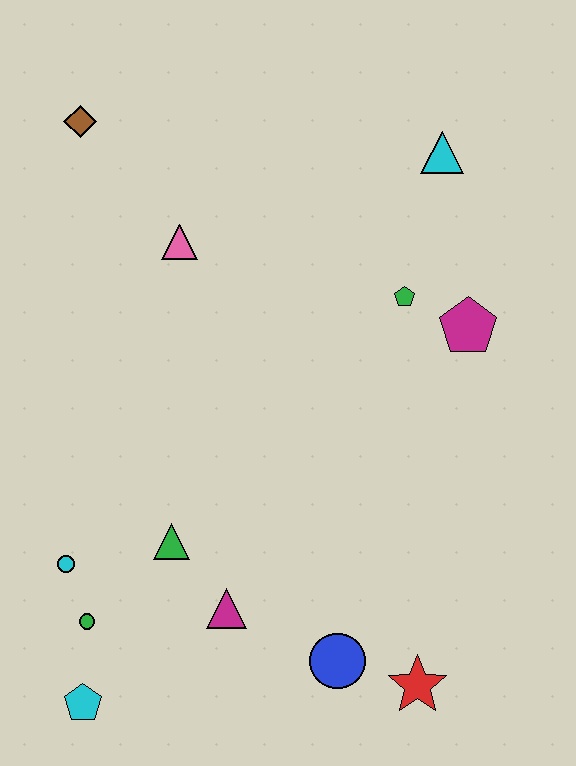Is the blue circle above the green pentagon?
No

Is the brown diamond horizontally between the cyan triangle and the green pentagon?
No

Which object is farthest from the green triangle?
The cyan triangle is farthest from the green triangle.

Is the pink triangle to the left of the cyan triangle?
Yes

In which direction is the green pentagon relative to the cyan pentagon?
The green pentagon is above the cyan pentagon.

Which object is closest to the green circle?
The cyan circle is closest to the green circle.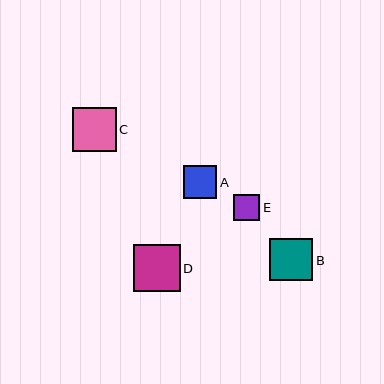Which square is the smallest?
Square E is the smallest with a size of approximately 27 pixels.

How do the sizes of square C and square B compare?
Square C and square B are approximately the same size.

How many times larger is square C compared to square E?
Square C is approximately 1.7 times the size of square E.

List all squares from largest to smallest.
From largest to smallest: D, C, B, A, E.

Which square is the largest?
Square D is the largest with a size of approximately 47 pixels.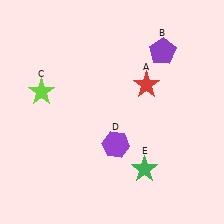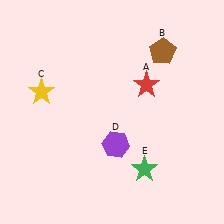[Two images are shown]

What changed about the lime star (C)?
In Image 1, C is lime. In Image 2, it changed to yellow.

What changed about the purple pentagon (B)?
In Image 1, B is purple. In Image 2, it changed to brown.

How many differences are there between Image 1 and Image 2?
There are 2 differences between the two images.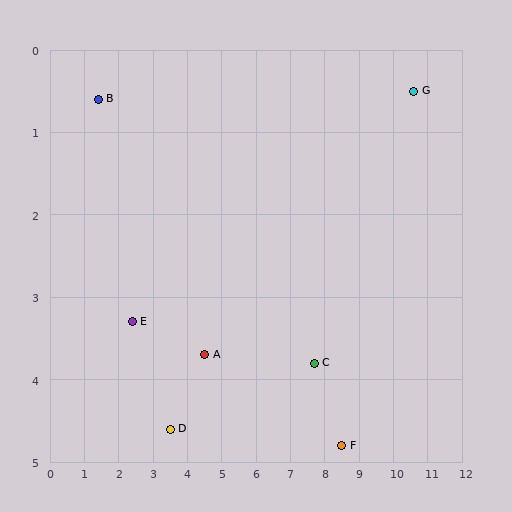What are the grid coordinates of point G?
Point G is at approximately (10.6, 0.5).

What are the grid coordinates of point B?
Point B is at approximately (1.4, 0.6).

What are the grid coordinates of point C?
Point C is at approximately (7.7, 3.8).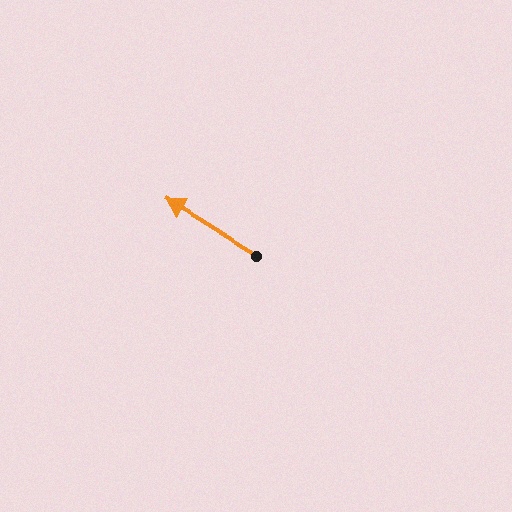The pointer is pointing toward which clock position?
Roughly 10 o'clock.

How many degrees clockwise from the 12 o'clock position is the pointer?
Approximately 302 degrees.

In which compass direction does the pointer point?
Northwest.